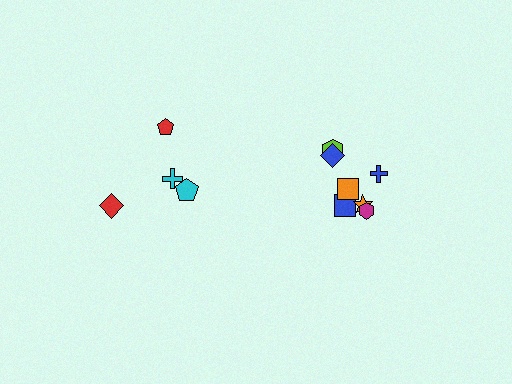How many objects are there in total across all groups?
There are 11 objects.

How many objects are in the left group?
There are 4 objects.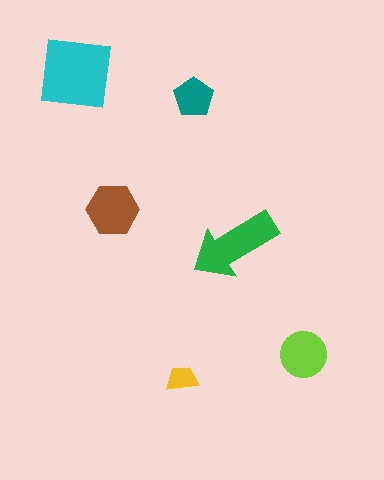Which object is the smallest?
The yellow trapezoid.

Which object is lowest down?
The yellow trapezoid is bottommost.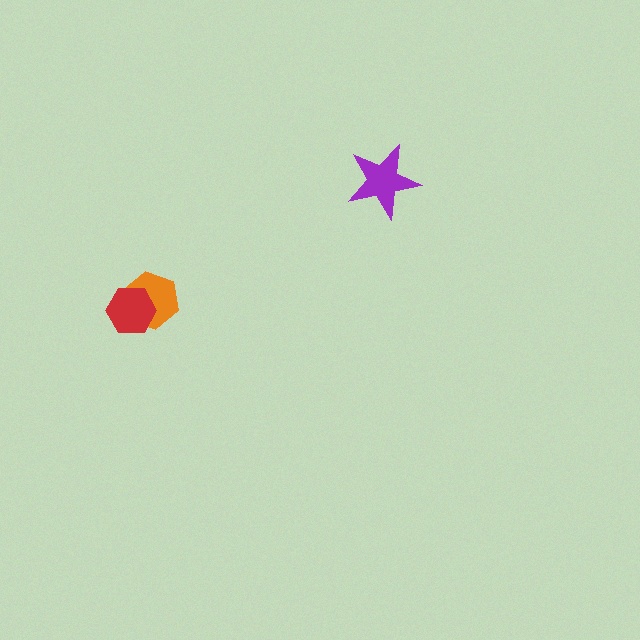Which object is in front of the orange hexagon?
The red hexagon is in front of the orange hexagon.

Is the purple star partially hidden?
No, no other shape covers it.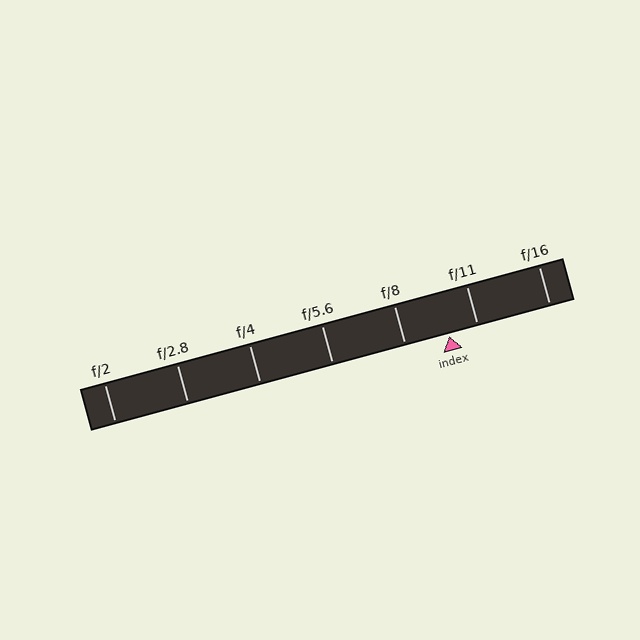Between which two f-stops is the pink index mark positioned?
The index mark is between f/8 and f/11.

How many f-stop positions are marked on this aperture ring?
There are 7 f-stop positions marked.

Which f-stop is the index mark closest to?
The index mark is closest to f/11.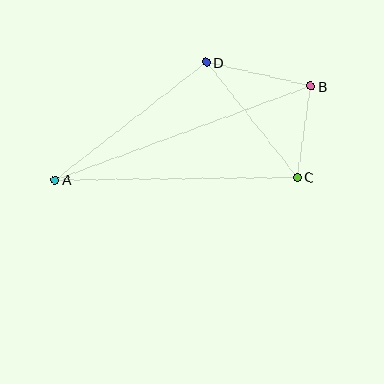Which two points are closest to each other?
Points B and C are closest to each other.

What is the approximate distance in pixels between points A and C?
The distance between A and C is approximately 242 pixels.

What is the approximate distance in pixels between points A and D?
The distance between A and D is approximately 191 pixels.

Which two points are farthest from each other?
Points A and B are farthest from each other.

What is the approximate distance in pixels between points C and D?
The distance between C and D is approximately 147 pixels.